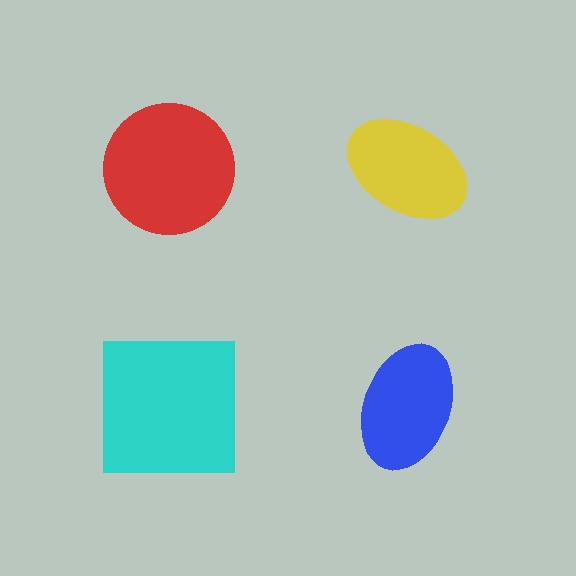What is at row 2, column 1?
A cyan square.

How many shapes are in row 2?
2 shapes.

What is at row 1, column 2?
A yellow ellipse.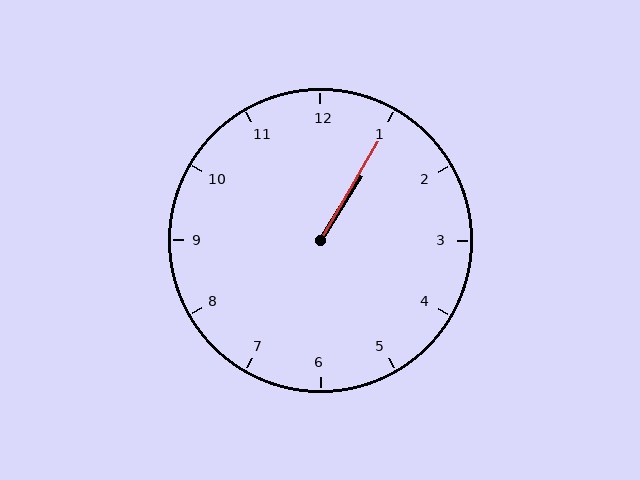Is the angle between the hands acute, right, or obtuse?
It is acute.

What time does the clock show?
1:05.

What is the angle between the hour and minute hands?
Approximately 2 degrees.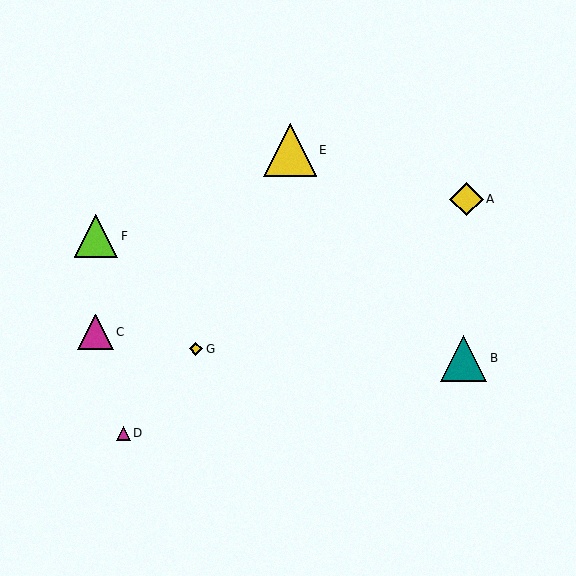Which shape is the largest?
The yellow triangle (labeled E) is the largest.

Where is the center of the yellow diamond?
The center of the yellow diamond is at (196, 349).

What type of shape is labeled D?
Shape D is a magenta triangle.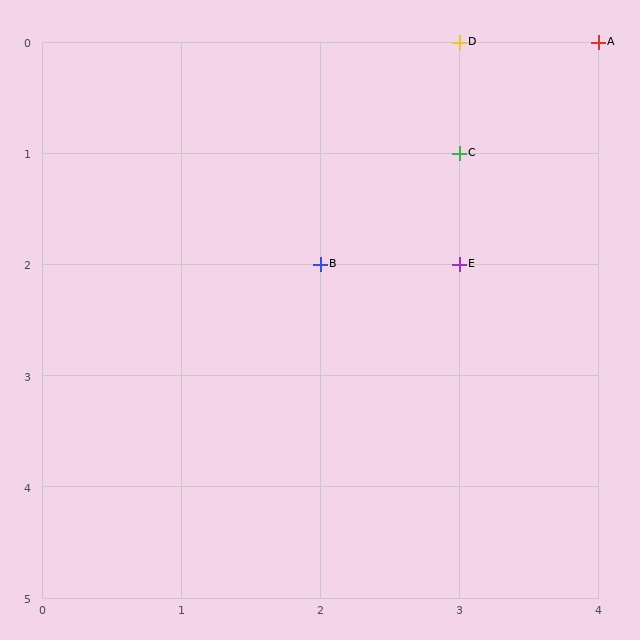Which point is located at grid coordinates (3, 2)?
Point E is at (3, 2).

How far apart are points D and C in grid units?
Points D and C are 1 row apart.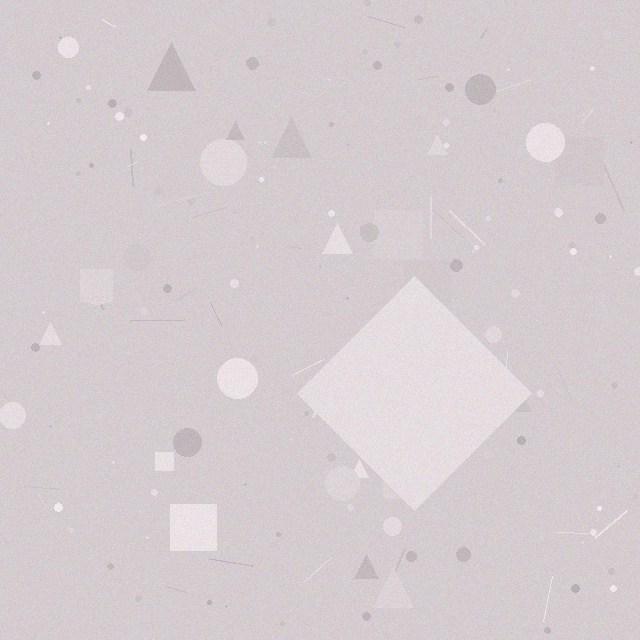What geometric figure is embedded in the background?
A diamond is embedded in the background.